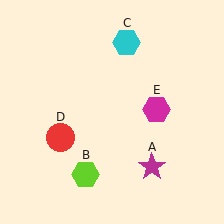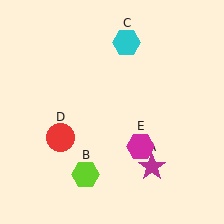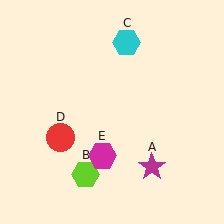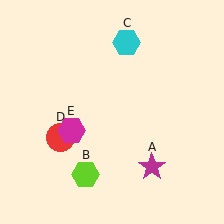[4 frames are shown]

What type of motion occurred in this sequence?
The magenta hexagon (object E) rotated clockwise around the center of the scene.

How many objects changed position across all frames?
1 object changed position: magenta hexagon (object E).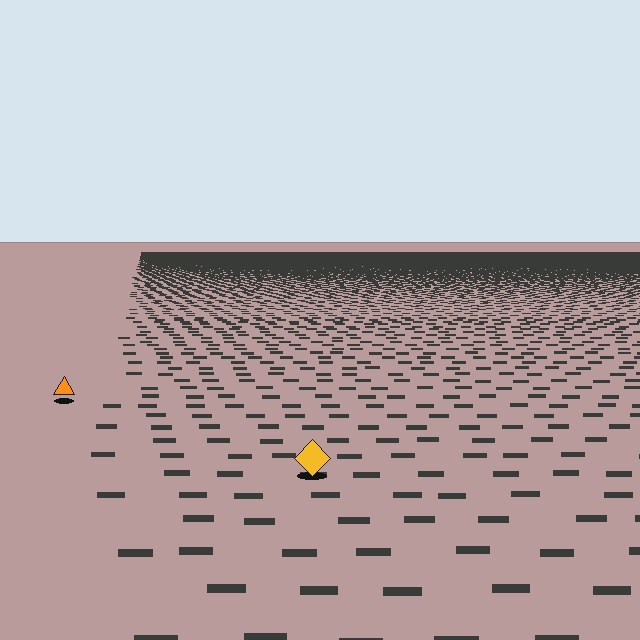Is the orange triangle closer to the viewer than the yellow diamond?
No. The yellow diamond is closer — you can tell from the texture gradient: the ground texture is coarser near it.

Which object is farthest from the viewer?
The orange triangle is farthest from the viewer. It appears smaller and the ground texture around it is denser.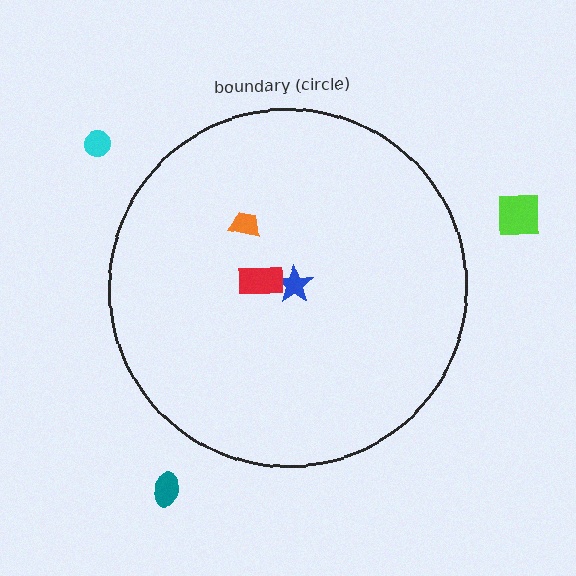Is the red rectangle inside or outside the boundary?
Inside.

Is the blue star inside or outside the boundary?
Inside.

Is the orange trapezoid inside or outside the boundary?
Inside.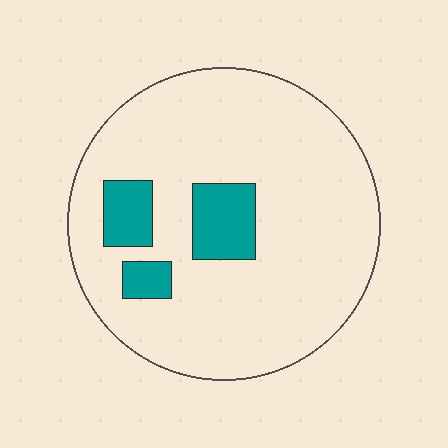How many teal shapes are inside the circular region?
3.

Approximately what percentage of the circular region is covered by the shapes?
Approximately 15%.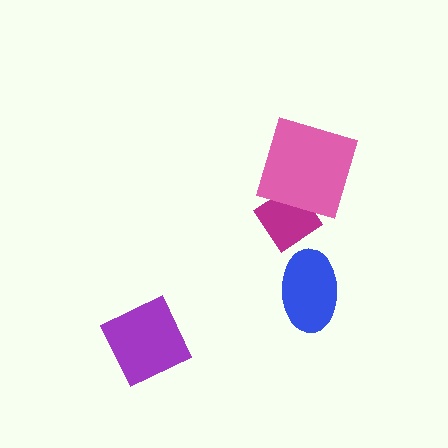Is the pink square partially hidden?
No, no other shape covers it.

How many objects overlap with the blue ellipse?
0 objects overlap with the blue ellipse.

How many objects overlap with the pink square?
1 object overlaps with the pink square.